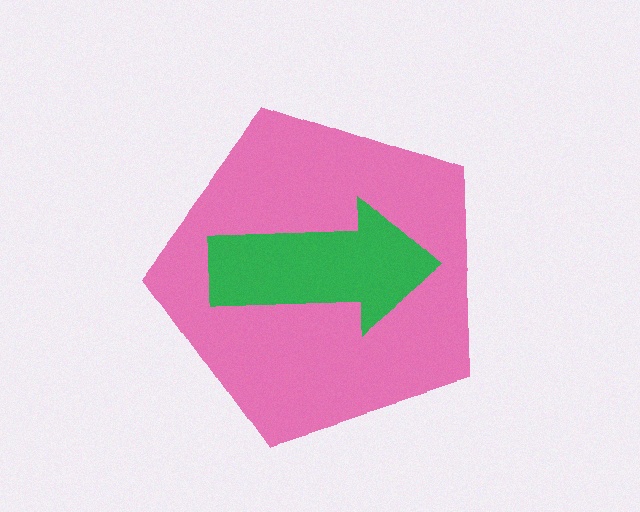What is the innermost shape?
The green arrow.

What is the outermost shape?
The pink pentagon.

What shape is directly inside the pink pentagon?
The green arrow.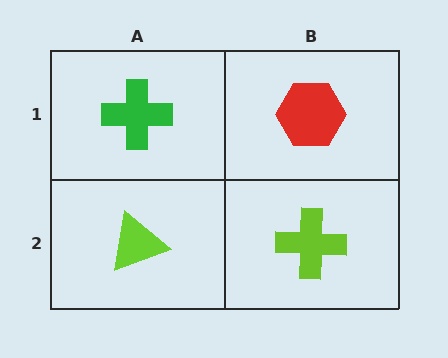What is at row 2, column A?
A lime triangle.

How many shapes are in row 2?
2 shapes.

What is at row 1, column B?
A red hexagon.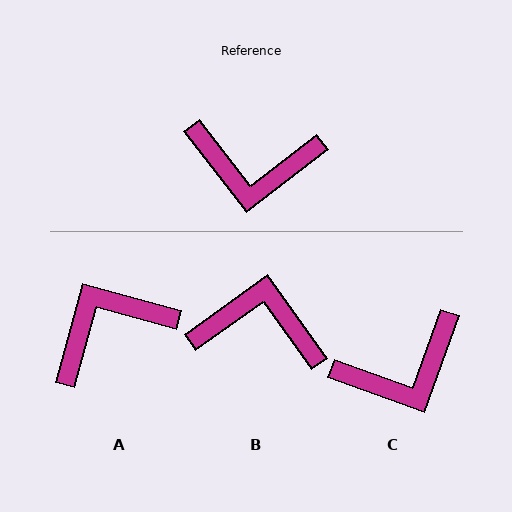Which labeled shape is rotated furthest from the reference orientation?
B, about 178 degrees away.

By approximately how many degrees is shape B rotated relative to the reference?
Approximately 178 degrees counter-clockwise.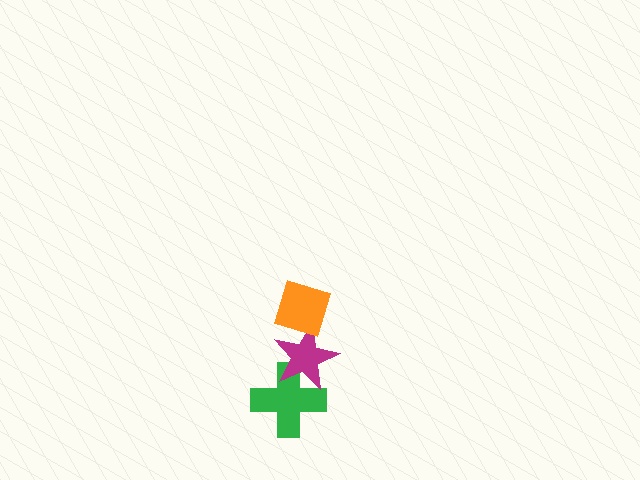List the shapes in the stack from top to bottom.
From top to bottom: the orange diamond, the magenta star, the green cross.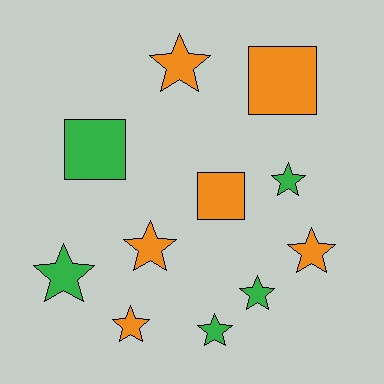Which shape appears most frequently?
Star, with 8 objects.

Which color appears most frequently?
Orange, with 6 objects.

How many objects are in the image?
There are 11 objects.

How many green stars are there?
There are 4 green stars.